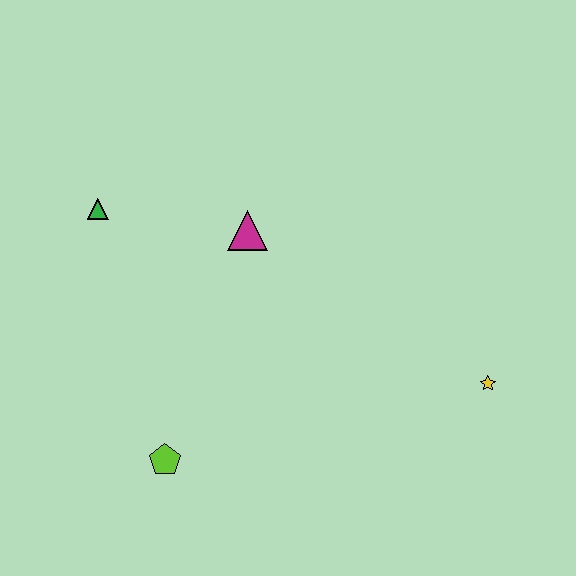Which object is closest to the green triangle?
The magenta triangle is closest to the green triangle.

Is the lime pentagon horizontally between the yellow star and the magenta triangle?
No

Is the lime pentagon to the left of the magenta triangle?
Yes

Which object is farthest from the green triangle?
The yellow star is farthest from the green triangle.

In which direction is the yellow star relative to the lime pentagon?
The yellow star is to the right of the lime pentagon.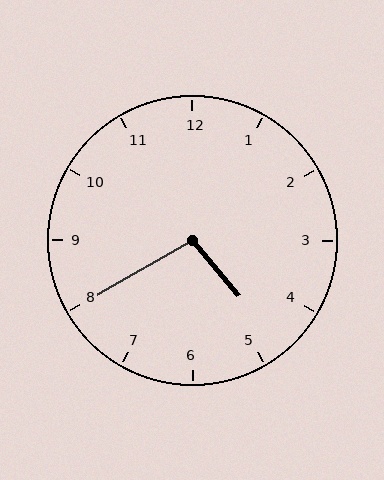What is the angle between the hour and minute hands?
Approximately 100 degrees.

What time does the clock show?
4:40.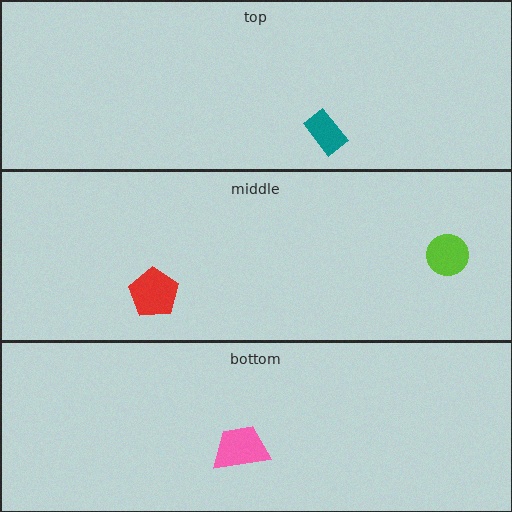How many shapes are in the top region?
1.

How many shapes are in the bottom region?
1.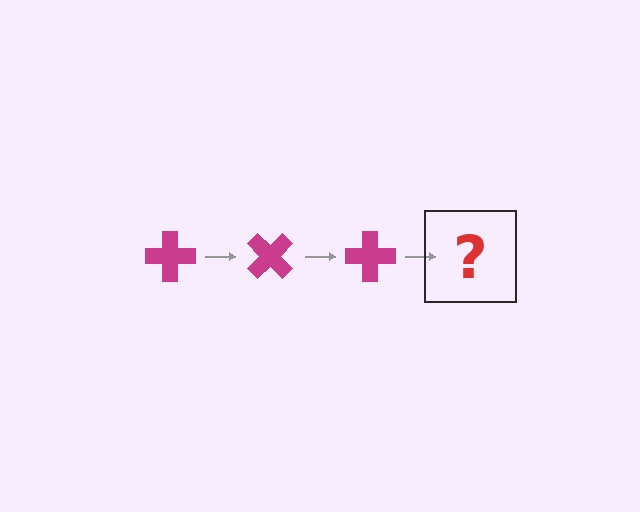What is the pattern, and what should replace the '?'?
The pattern is that the cross rotates 45 degrees each step. The '?' should be a magenta cross rotated 135 degrees.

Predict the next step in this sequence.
The next step is a magenta cross rotated 135 degrees.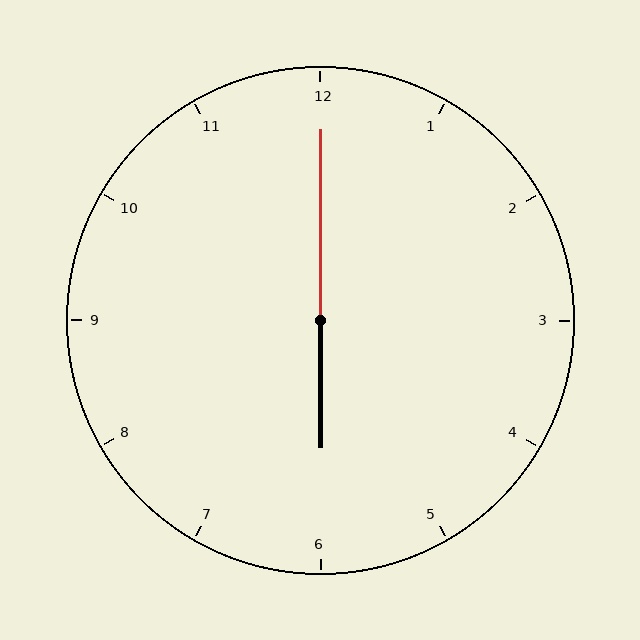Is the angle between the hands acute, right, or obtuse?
It is obtuse.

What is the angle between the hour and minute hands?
Approximately 180 degrees.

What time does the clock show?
6:00.